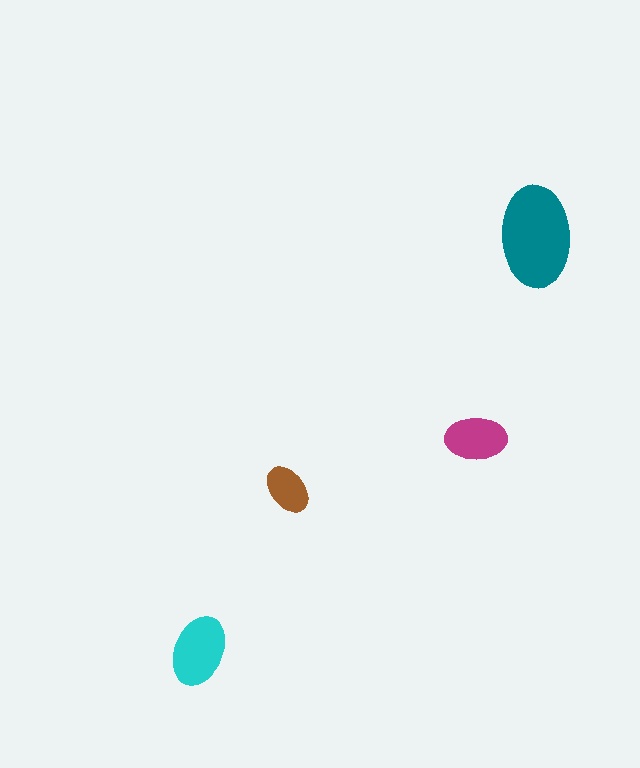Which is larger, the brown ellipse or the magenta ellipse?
The magenta one.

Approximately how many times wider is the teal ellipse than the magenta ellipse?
About 1.5 times wider.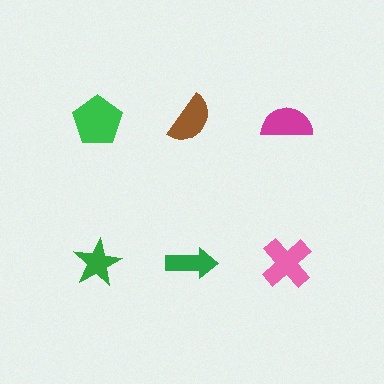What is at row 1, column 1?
A green pentagon.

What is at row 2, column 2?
A green arrow.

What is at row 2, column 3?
A pink cross.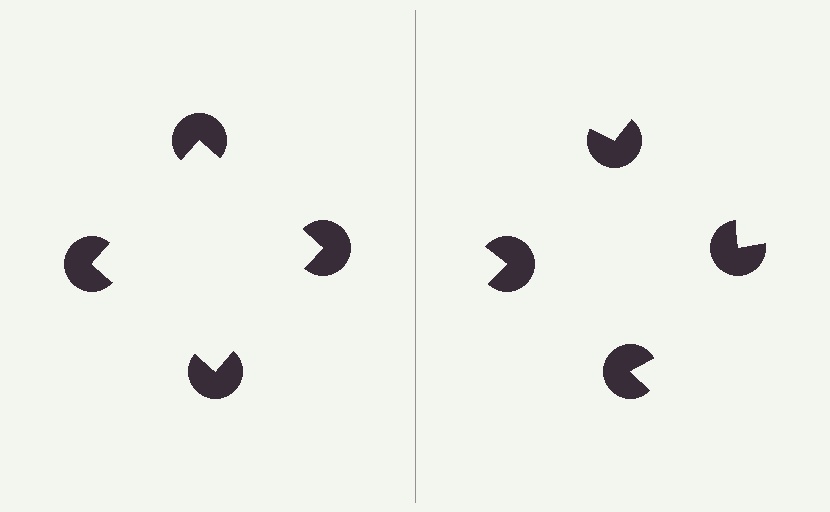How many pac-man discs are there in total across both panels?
8 — 4 on each side.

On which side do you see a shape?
An illusory square appears on the left side. On the right side the wedge cuts are rotated, so no coherent shape forms.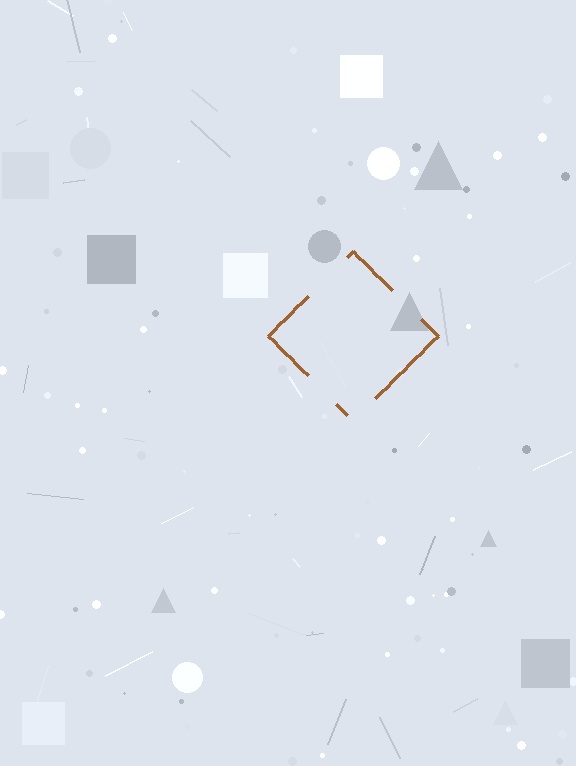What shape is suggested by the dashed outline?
The dashed outline suggests a diamond.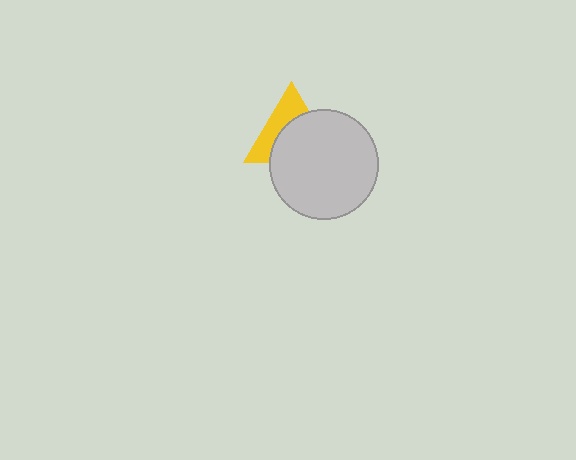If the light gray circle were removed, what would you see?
You would see the complete yellow triangle.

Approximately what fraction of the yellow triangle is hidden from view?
Roughly 58% of the yellow triangle is hidden behind the light gray circle.